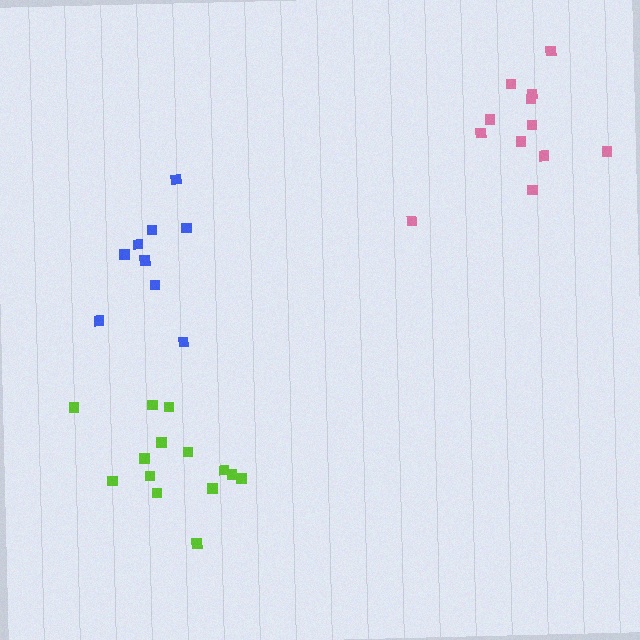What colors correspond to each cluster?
The clusters are colored: blue, lime, pink.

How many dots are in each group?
Group 1: 9 dots, Group 2: 14 dots, Group 3: 12 dots (35 total).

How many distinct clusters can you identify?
There are 3 distinct clusters.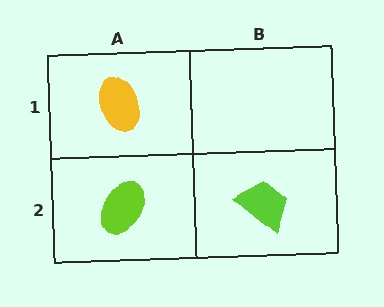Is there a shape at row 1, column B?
No, that cell is empty.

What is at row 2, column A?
A lime ellipse.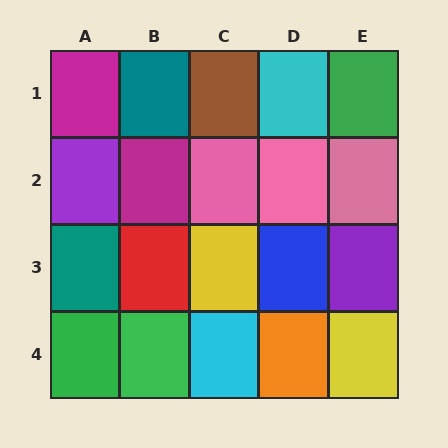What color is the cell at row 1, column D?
Cyan.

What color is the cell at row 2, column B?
Magenta.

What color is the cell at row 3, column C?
Yellow.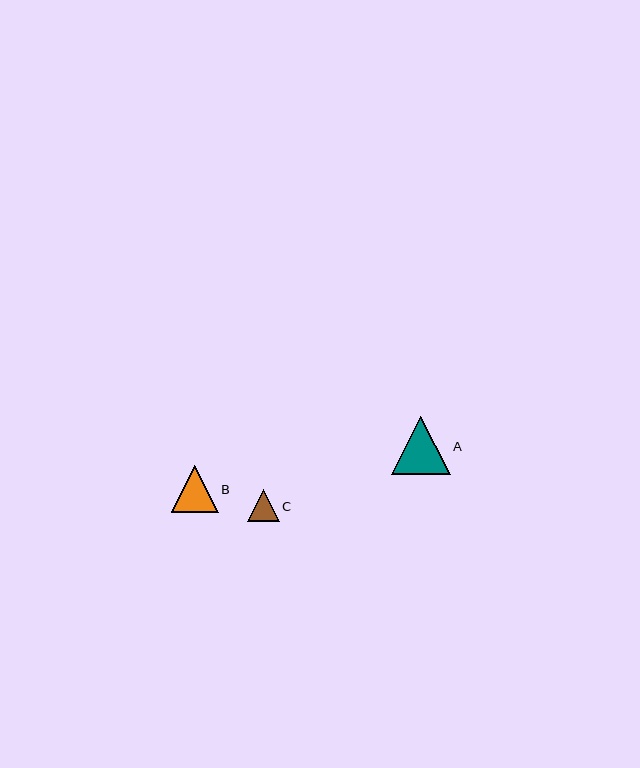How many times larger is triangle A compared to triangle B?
Triangle A is approximately 1.2 times the size of triangle B.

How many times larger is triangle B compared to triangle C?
Triangle B is approximately 1.5 times the size of triangle C.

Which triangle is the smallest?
Triangle C is the smallest with a size of approximately 32 pixels.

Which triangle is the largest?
Triangle A is the largest with a size of approximately 59 pixels.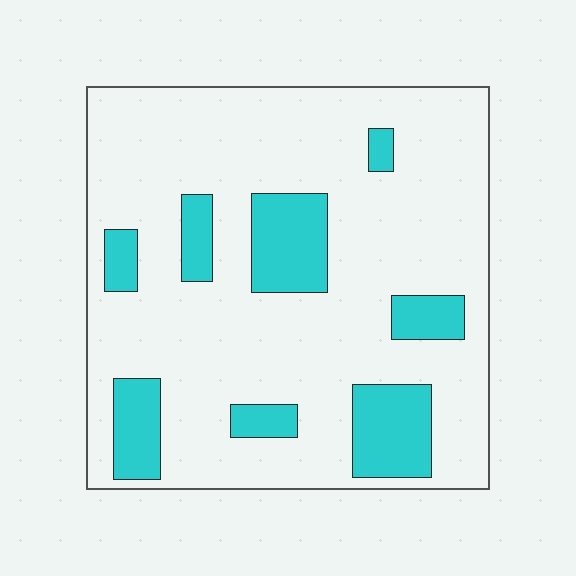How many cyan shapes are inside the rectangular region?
8.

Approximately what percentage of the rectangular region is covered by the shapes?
Approximately 20%.